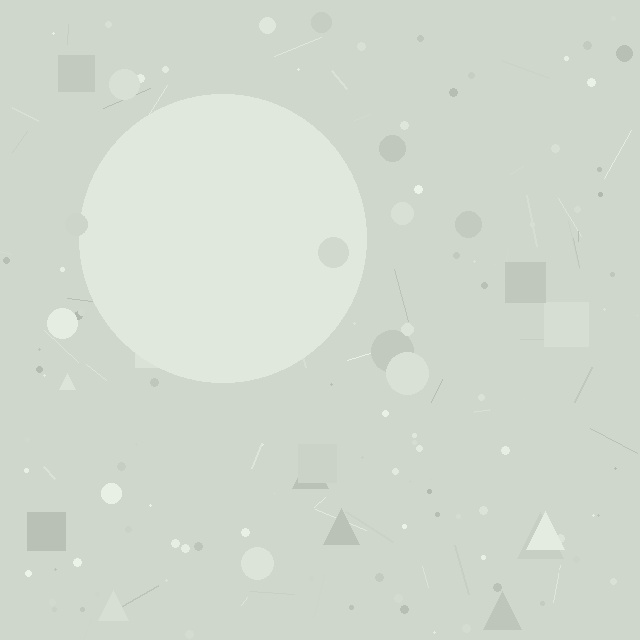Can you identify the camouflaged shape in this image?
The camouflaged shape is a circle.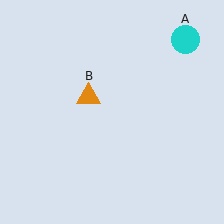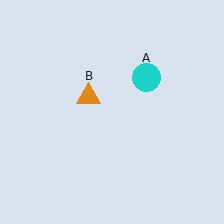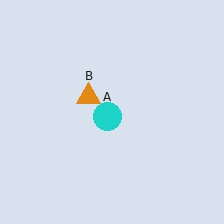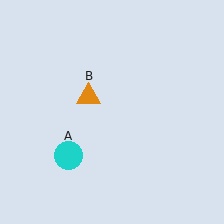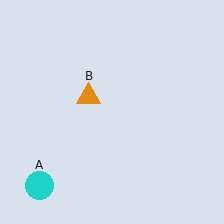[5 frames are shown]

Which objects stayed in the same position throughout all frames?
Orange triangle (object B) remained stationary.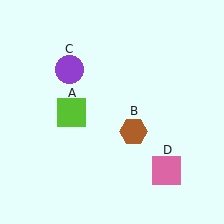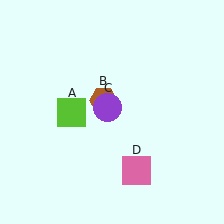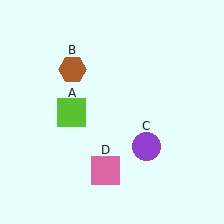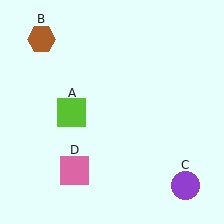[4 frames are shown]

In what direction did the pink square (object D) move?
The pink square (object D) moved left.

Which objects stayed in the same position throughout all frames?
Lime square (object A) remained stationary.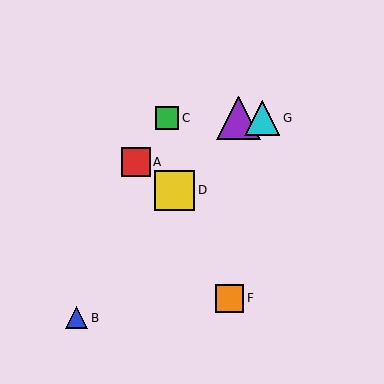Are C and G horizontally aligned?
Yes, both are at y≈118.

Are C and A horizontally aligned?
No, C is at y≈118 and A is at y≈162.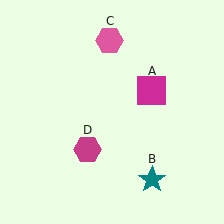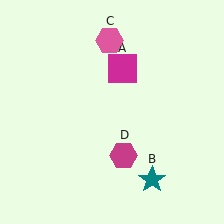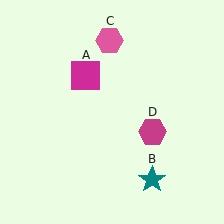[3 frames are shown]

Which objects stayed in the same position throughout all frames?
Teal star (object B) and pink hexagon (object C) remained stationary.